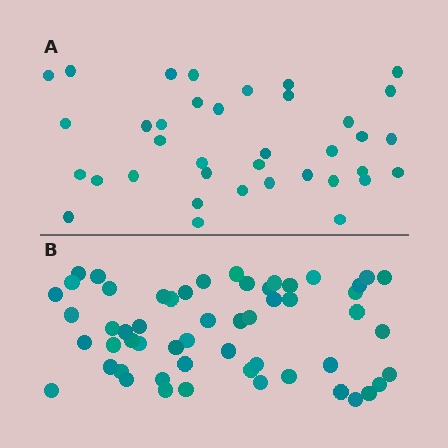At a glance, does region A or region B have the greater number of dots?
Region B (the bottom region) has more dots.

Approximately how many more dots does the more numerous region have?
Region B has approximately 20 more dots than region A.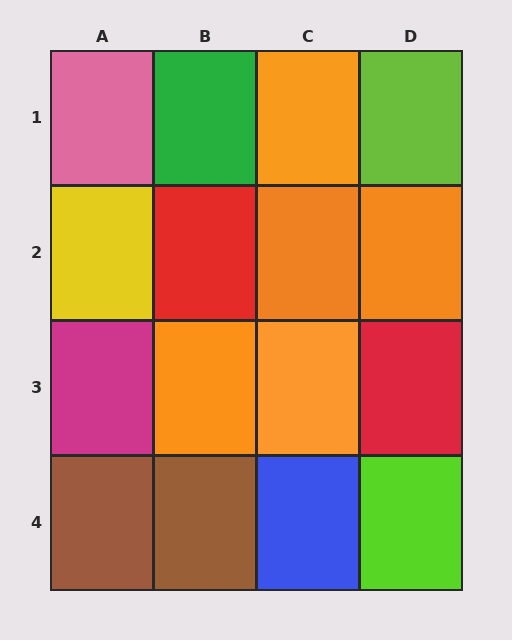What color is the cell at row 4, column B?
Brown.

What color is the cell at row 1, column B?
Green.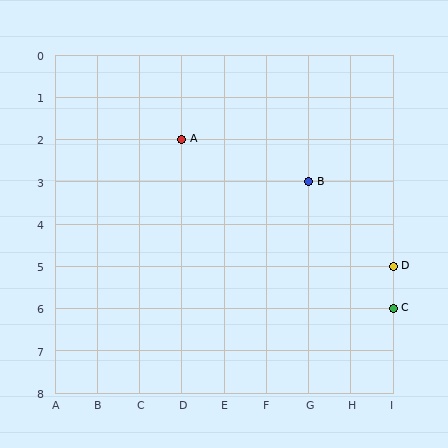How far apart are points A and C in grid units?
Points A and C are 5 columns and 4 rows apart (about 6.4 grid units diagonally).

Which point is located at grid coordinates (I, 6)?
Point C is at (I, 6).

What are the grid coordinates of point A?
Point A is at grid coordinates (D, 2).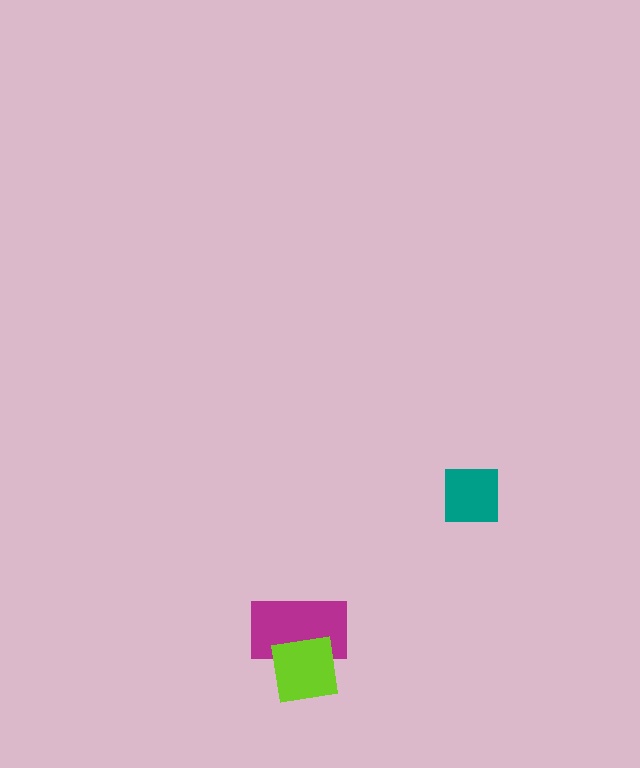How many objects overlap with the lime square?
1 object overlaps with the lime square.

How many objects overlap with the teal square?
0 objects overlap with the teal square.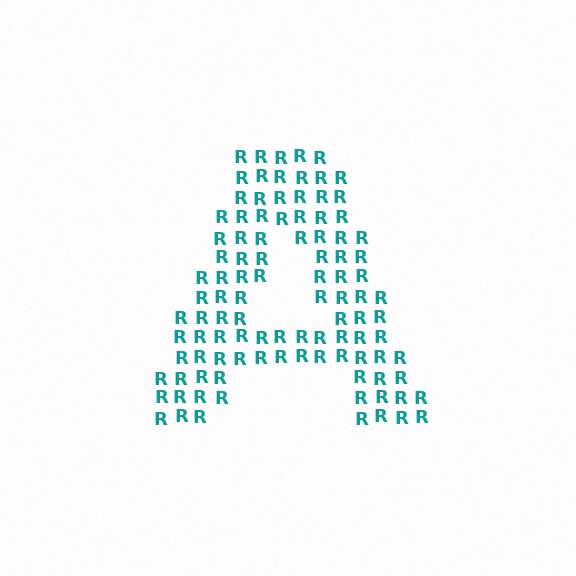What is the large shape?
The large shape is the letter A.